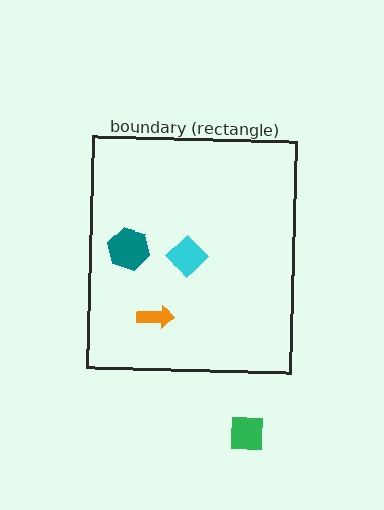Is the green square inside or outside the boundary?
Outside.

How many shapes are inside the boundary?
3 inside, 1 outside.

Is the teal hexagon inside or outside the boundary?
Inside.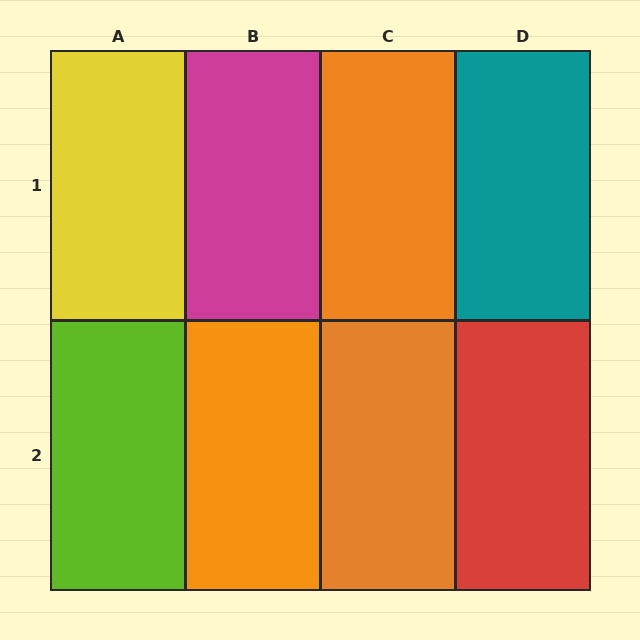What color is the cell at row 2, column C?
Orange.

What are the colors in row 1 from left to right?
Yellow, magenta, orange, teal.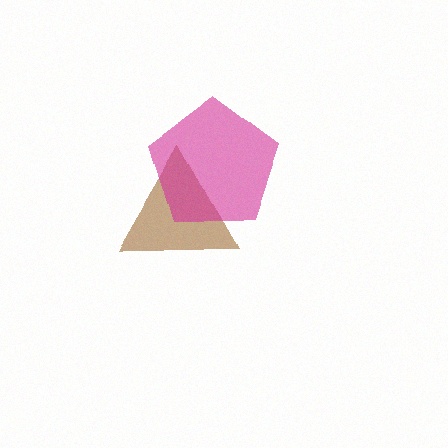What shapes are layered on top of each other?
The layered shapes are: a brown triangle, a magenta pentagon.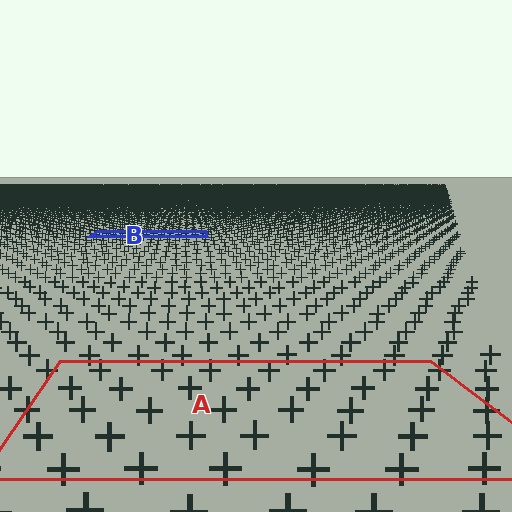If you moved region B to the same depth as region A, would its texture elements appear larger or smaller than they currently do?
They would appear larger. At a closer depth, the same texture elements are projected at a bigger on-screen size.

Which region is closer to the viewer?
Region A is closer. The texture elements there are larger and more spread out.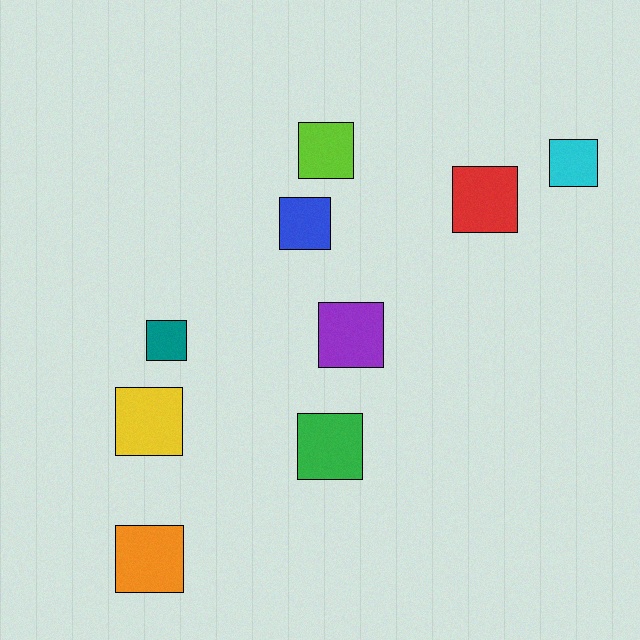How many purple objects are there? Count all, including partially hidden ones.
There is 1 purple object.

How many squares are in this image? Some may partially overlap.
There are 9 squares.